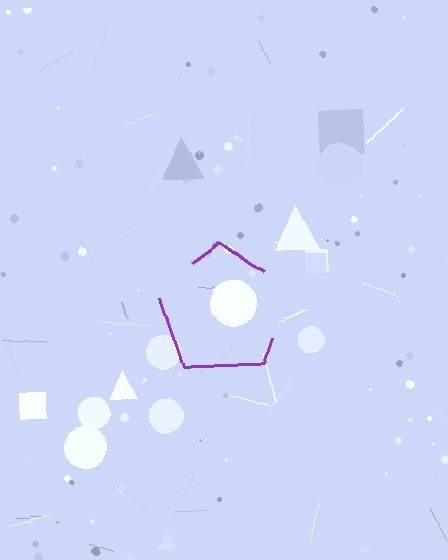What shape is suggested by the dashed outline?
The dashed outline suggests a pentagon.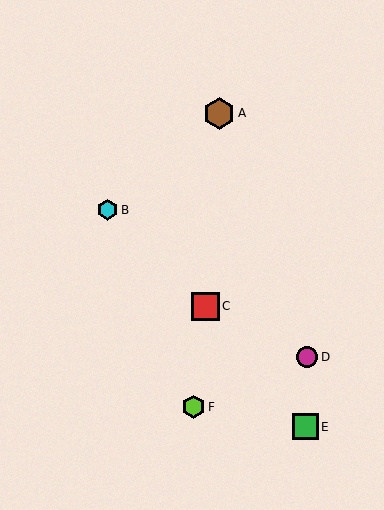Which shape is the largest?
The brown hexagon (labeled A) is the largest.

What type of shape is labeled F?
Shape F is a lime hexagon.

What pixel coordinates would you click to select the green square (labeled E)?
Click at (305, 427) to select the green square E.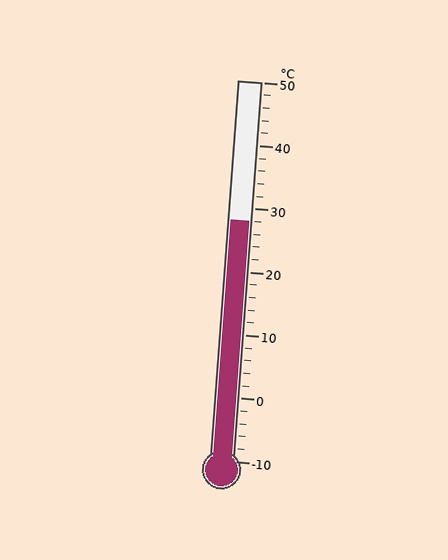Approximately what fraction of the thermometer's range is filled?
The thermometer is filled to approximately 65% of its range.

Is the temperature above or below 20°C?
The temperature is above 20°C.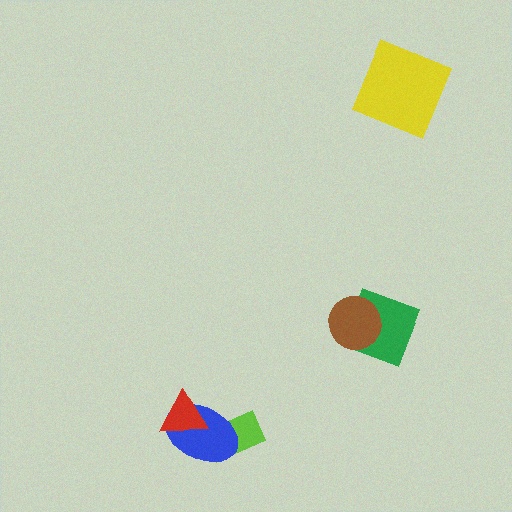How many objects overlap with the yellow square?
0 objects overlap with the yellow square.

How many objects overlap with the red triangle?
1 object overlaps with the red triangle.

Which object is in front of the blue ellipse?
The red triangle is in front of the blue ellipse.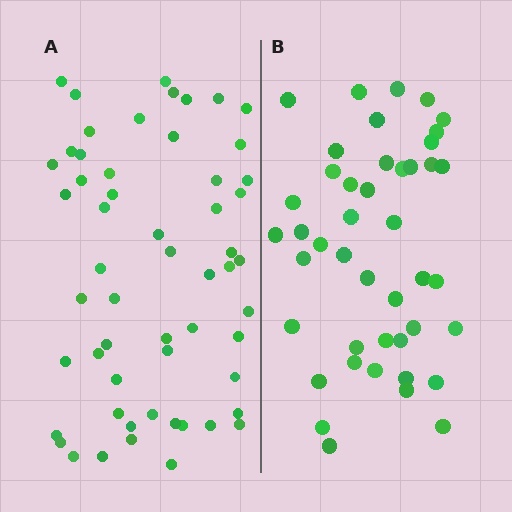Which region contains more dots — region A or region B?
Region A (the left region) has more dots.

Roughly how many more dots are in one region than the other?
Region A has roughly 12 or so more dots than region B.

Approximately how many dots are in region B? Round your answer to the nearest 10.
About 40 dots. (The exact count is 44, which rounds to 40.)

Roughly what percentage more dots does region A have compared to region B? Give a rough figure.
About 25% more.